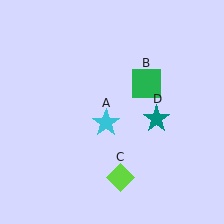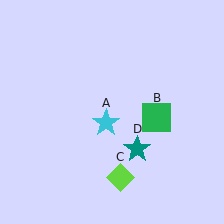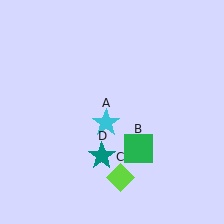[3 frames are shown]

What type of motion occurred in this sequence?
The green square (object B), teal star (object D) rotated clockwise around the center of the scene.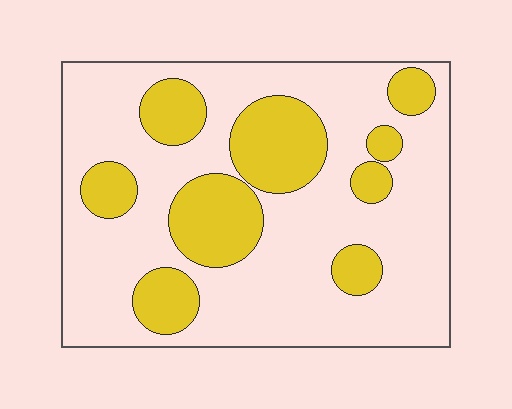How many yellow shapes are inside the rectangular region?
9.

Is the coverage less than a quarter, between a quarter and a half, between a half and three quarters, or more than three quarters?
Between a quarter and a half.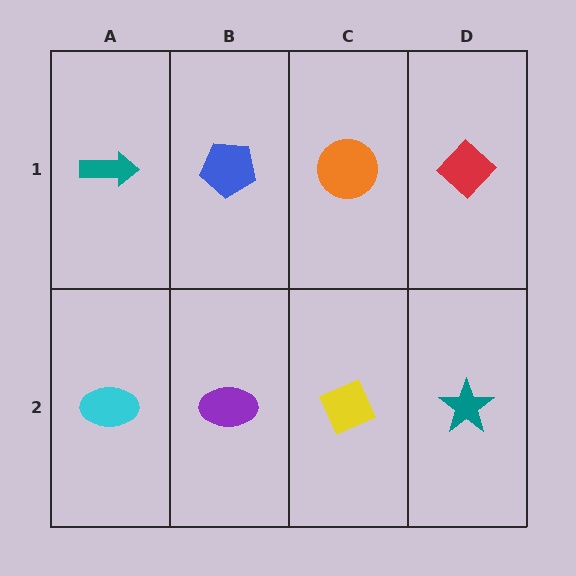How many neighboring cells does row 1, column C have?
3.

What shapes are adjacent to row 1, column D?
A teal star (row 2, column D), an orange circle (row 1, column C).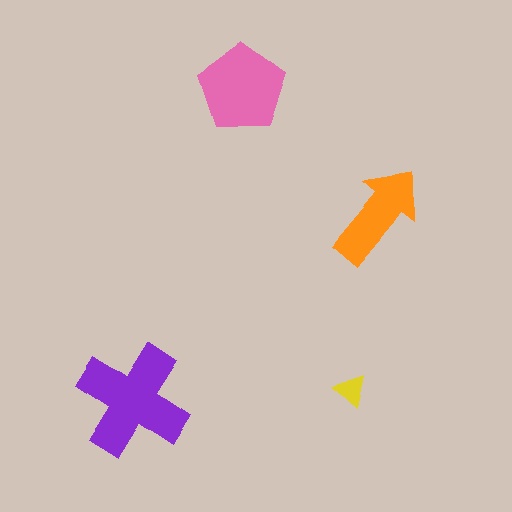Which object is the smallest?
The yellow triangle.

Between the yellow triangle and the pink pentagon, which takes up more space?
The pink pentagon.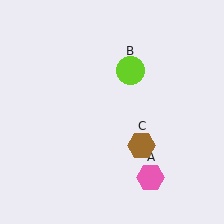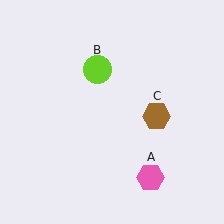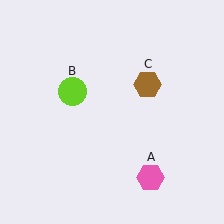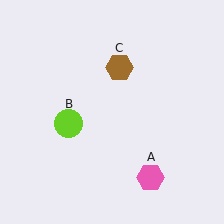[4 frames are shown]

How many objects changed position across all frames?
2 objects changed position: lime circle (object B), brown hexagon (object C).